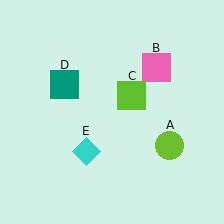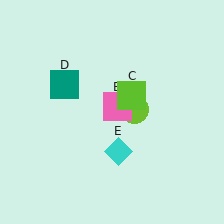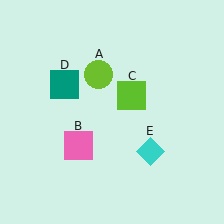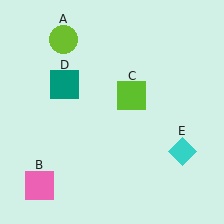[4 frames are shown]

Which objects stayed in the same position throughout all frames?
Lime square (object C) and teal square (object D) remained stationary.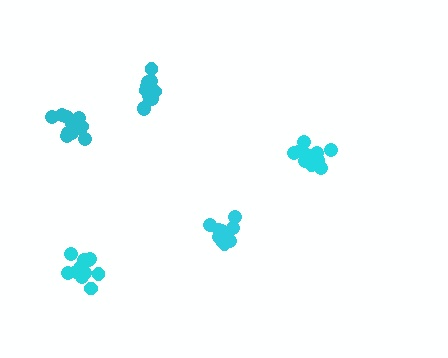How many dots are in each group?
Group 1: 11 dots, Group 2: 12 dots, Group 3: 13 dots, Group 4: 12 dots, Group 5: 13 dots (61 total).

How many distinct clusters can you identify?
There are 5 distinct clusters.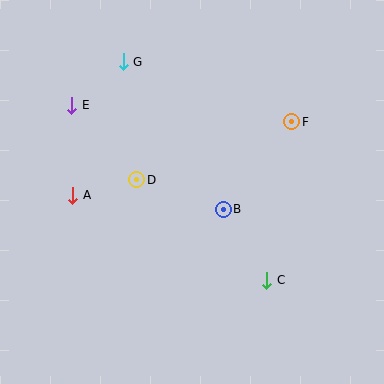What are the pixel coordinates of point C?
Point C is at (267, 280).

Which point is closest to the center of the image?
Point B at (223, 209) is closest to the center.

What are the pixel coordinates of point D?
Point D is at (137, 180).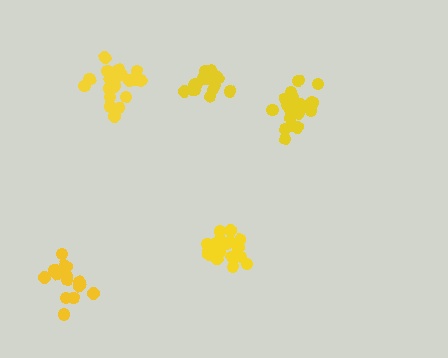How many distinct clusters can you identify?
There are 5 distinct clusters.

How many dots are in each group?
Group 1: 15 dots, Group 2: 20 dots, Group 3: 20 dots, Group 4: 17 dots, Group 5: 21 dots (93 total).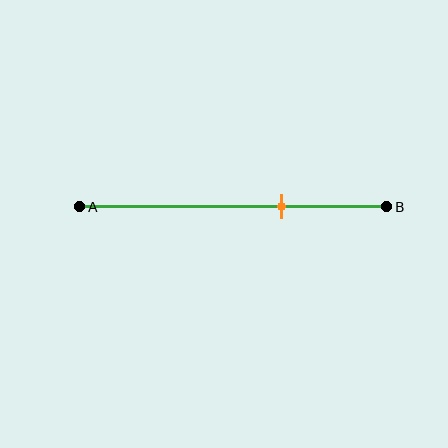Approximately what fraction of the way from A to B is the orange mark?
The orange mark is approximately 65% of the way from A to B.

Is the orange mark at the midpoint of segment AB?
No, the mark is at about 65% from A, not at the 50% midpoint.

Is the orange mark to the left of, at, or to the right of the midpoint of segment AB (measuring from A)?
The orange mark is to the right of the midpoint of segment AB.